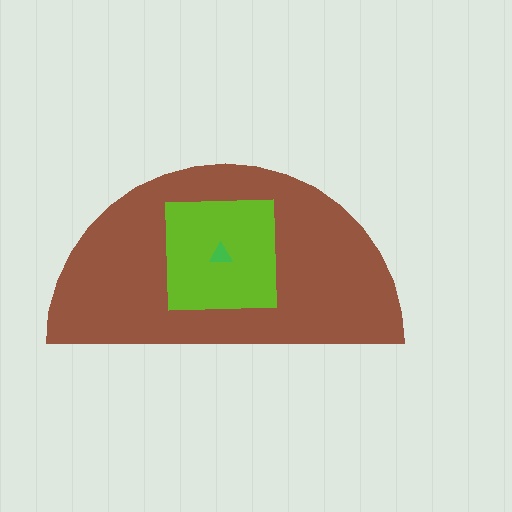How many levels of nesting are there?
3.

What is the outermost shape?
The brown semicircle.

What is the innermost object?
The green triangle.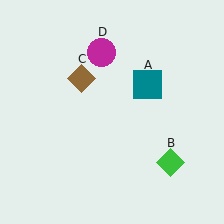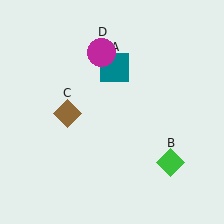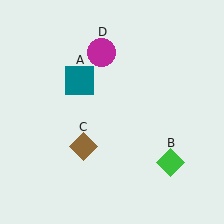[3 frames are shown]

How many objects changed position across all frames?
2 objects changed position: teal square (object A), brown diamond (object C).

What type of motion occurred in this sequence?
The teal square (object A), brown diamond (object C) rotated counterclockwise around the center of the scene.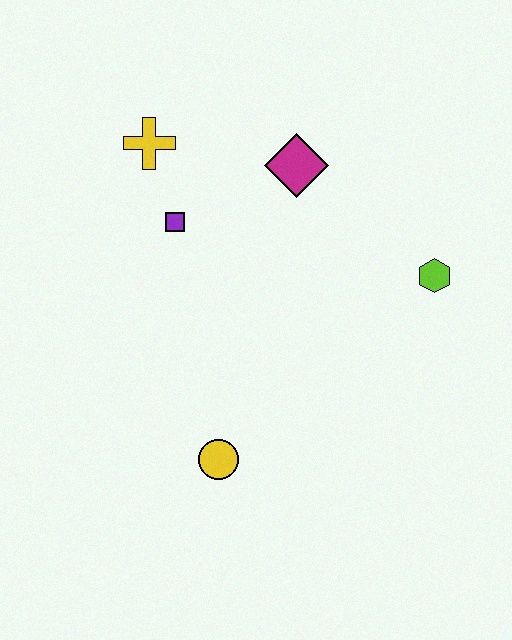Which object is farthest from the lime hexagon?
The yellow cross is farthest from the lime hexagon.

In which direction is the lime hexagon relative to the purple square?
The lime hexagon is to the right of the purple square.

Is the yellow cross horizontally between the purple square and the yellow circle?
No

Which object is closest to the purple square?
The yellow cross is closest to the purple square.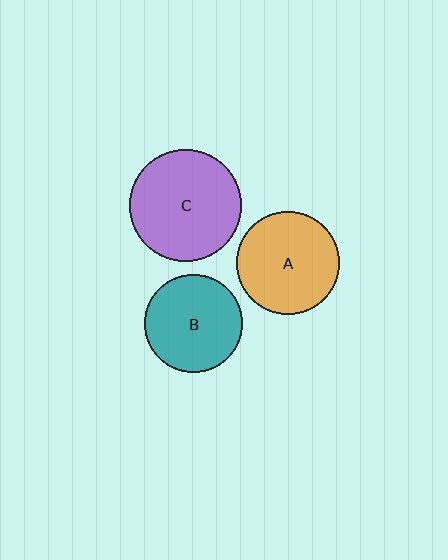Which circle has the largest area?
Circle C (purple).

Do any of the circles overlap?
No, none of the circles overlap.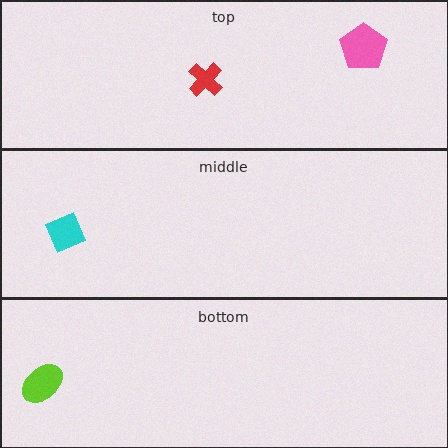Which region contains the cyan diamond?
The middle region.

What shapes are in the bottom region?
The lime ellipse.